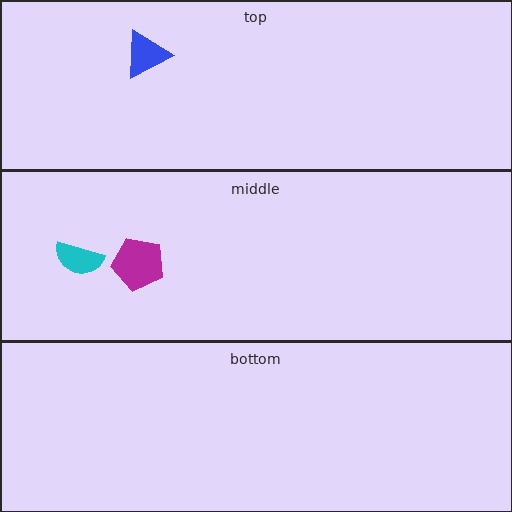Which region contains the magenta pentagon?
The middle region.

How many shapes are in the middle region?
2.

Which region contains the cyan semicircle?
The middle region.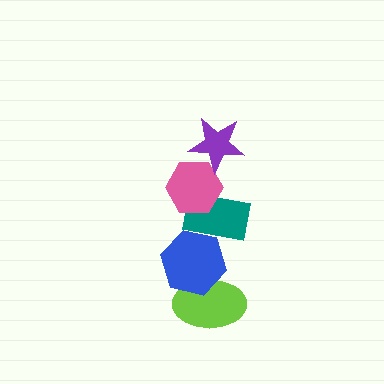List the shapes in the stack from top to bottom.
From top to bottom: the purple star, the pink hexagon, the teal rectangle, the blue hexagon, the lime ellipse.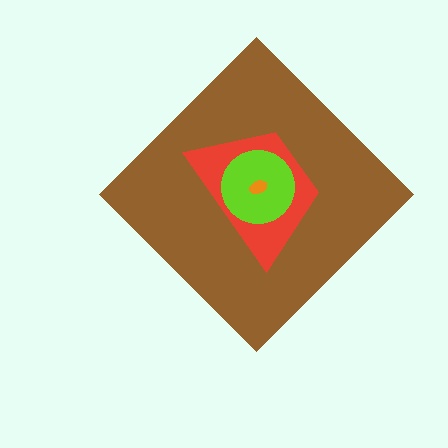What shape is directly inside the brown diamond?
The red trapezoid.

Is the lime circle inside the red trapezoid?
Yes.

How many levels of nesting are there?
4.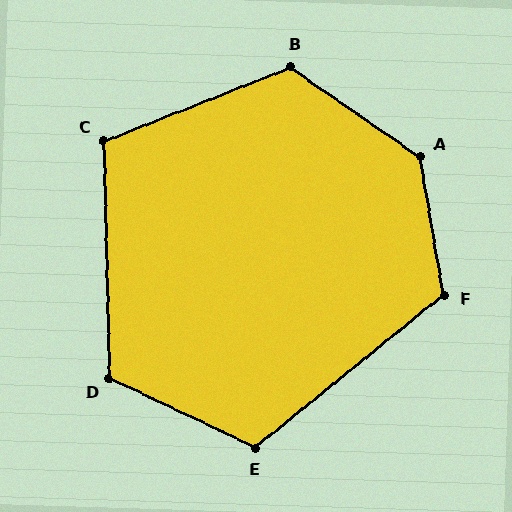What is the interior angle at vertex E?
Approximately 116 degrees (obtuse).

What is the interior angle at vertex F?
Approximately 119 degrees (obtuse).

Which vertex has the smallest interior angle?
C, at approximately 110 degrees.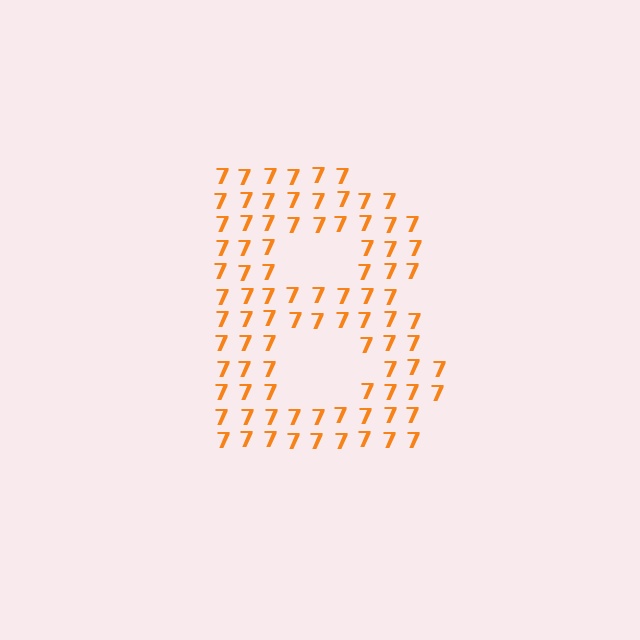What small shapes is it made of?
It is made of small digit 7's.